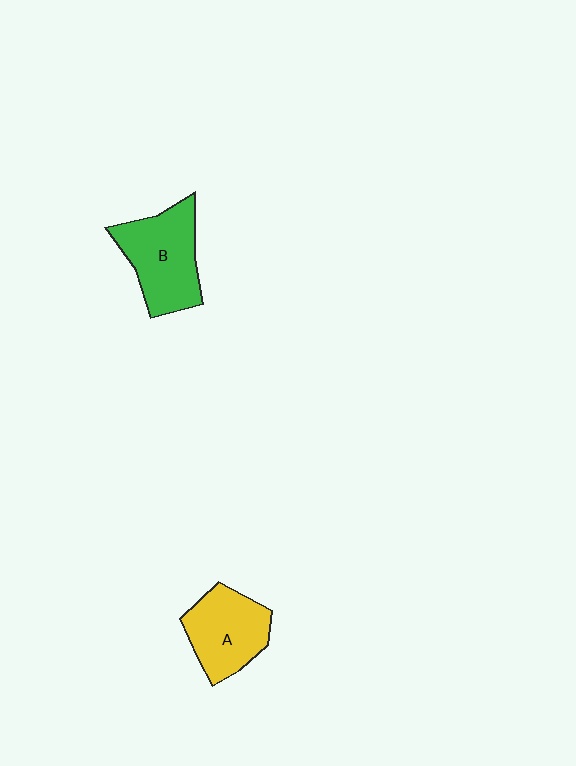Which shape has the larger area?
Shape B (green).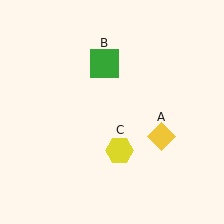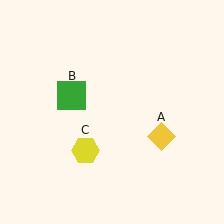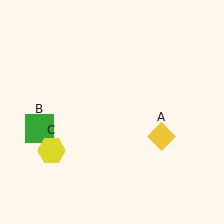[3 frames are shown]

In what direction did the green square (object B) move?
The green square (object B) moved down and to the left.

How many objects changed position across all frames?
2 objects changed position: green square (object B), yellow hexagon (object C).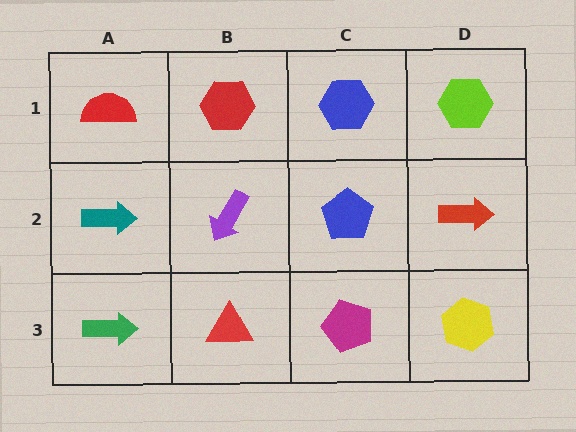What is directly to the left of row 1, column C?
A red hexagon.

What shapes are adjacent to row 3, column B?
A purple arrow (row 2, column B), a green arrow (row 3, column A), a magenta pentagon (row 3, column C).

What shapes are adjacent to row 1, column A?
A teal arrow (row 2, column A), a red hexagon (row 1, column B).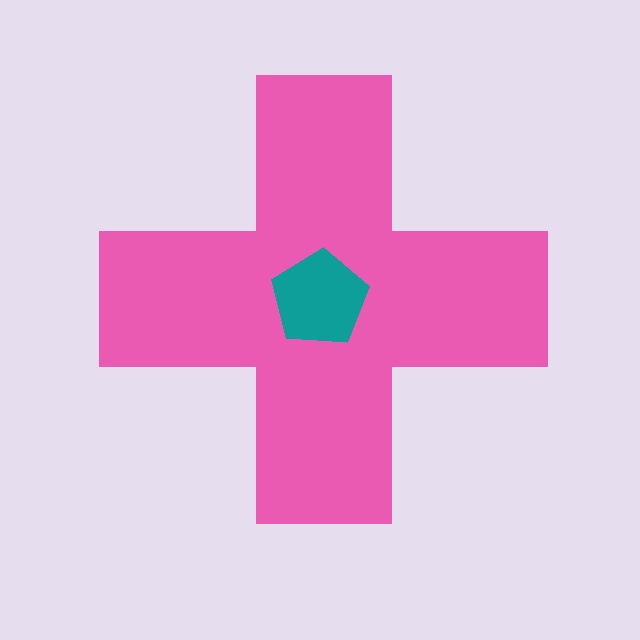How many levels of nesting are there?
2.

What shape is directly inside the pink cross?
The teal pentagon.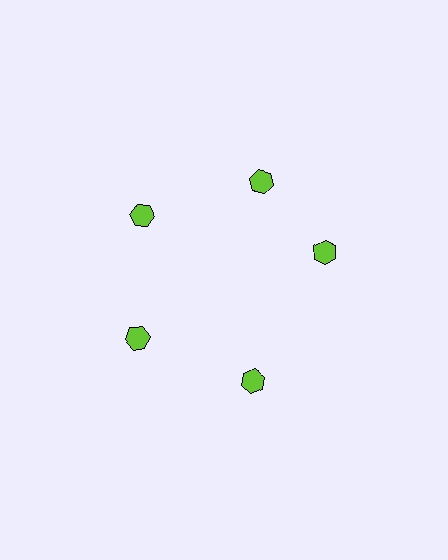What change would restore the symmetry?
The symmetry would be restored by rotating it back into even spacing with its neighbors so that all 5 hexagons sit at equal angles and equal distance from the center.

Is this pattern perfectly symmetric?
No. The 5 lime hexagons are arranged in a ring, but one element near the 3 o'clock position is rotated out of alignment along the ring, breaking the 5-fold rotational symmetry.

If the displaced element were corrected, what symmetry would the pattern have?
It would have 5-fold rotational symmetry — the pattern would map onto itself every 72 degrees.